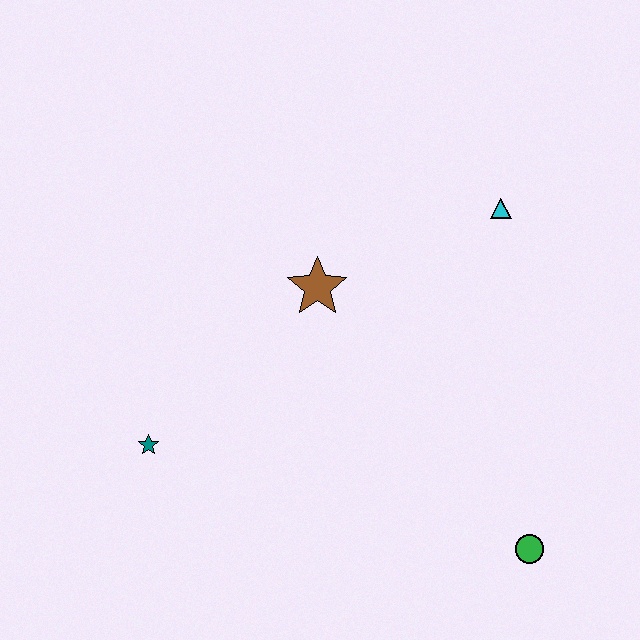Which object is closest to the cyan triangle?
The brown star is closest to the cyan triangle.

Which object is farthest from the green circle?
The teal star is farthest from the green circle.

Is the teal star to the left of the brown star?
Yes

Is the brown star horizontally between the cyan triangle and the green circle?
No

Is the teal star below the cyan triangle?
Yes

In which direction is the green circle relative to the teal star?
The green circle is to the right of the teal star.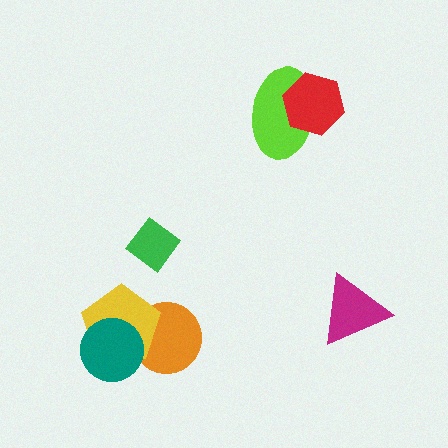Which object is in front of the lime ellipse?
The red hexagon is in front of the lime ellipse.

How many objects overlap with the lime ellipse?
1 object overlaps with the lime ellipse.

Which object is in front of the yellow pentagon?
The teal circle is in front of the yellow pentagon.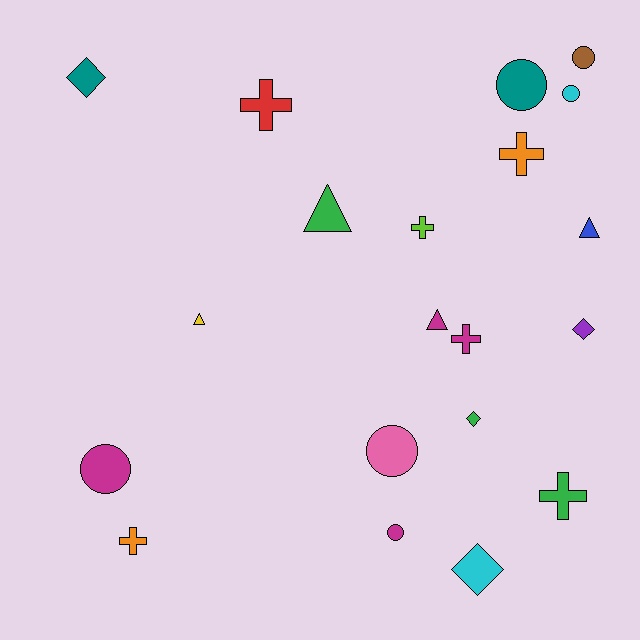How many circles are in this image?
There are 6 circles.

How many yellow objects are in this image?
There is 1 yellow object.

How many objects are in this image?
There are 20 objects.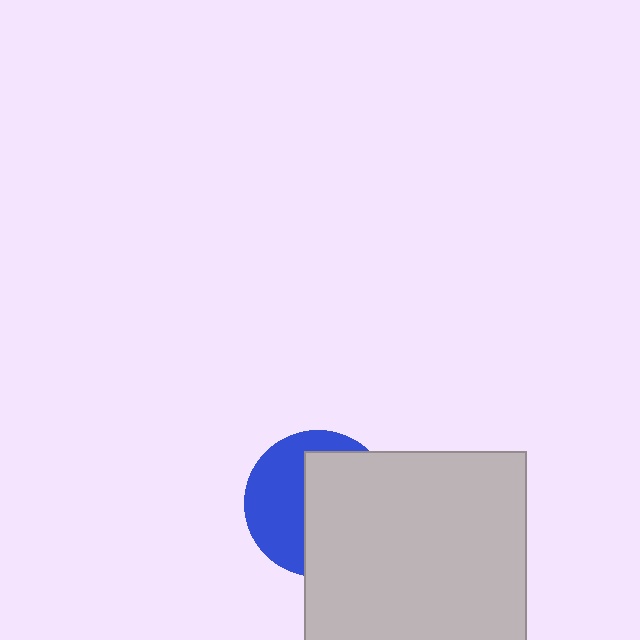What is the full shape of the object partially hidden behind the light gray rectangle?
The partially hidden object is a blue circle.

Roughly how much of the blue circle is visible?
A small part of it is visible (roughly 44%).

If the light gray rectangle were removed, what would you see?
You would see the complete blue circle.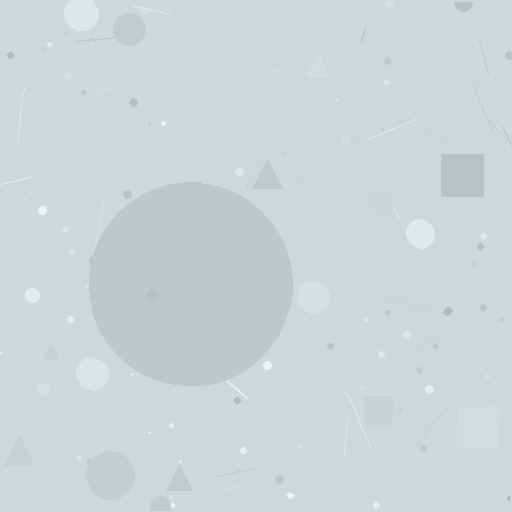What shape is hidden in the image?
A circle is hidden in the image.